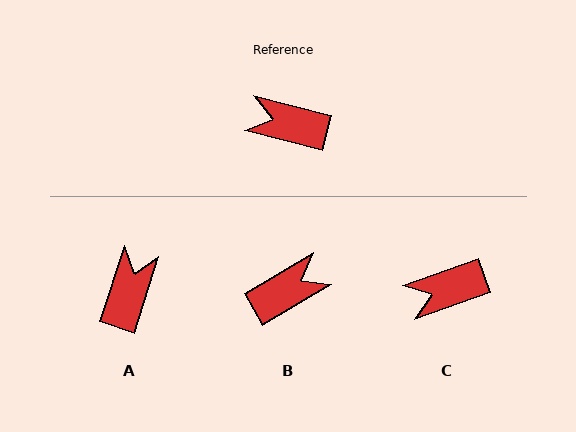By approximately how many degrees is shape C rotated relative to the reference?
Approximately 33 degrees counter-clockwise.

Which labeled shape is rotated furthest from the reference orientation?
B, about 136 degrees away.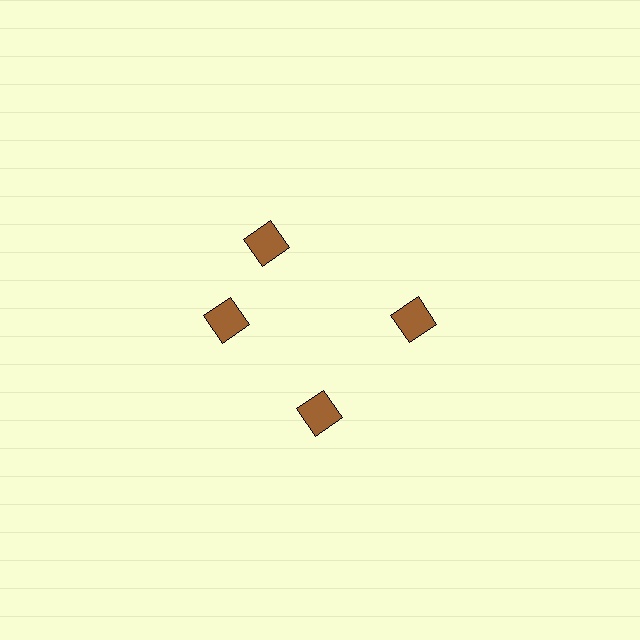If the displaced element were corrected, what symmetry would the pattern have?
It would have 4-fold rotational symmetry — the pattern would map onto itself every 90 degrees.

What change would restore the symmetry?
The symmetry would be restored by rotating it back into even spacing with its neighbors so that all 4 diamonds sit at equal angles and equal distance from the center.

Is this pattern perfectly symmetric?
No. The 4 brown diamonds are arranged in a ring, but one element near the 12 o'clock position is rotated out of alignment along the ring, breaking the 4-fold rotational symmetry.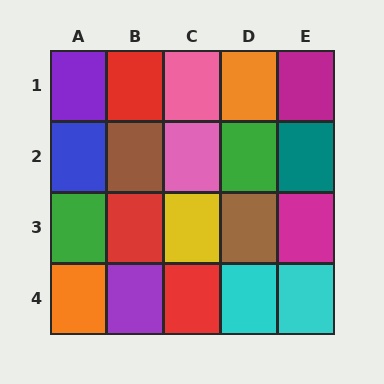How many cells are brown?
2 cells are brown.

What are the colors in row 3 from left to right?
Green, red, yellow, brown, magenta.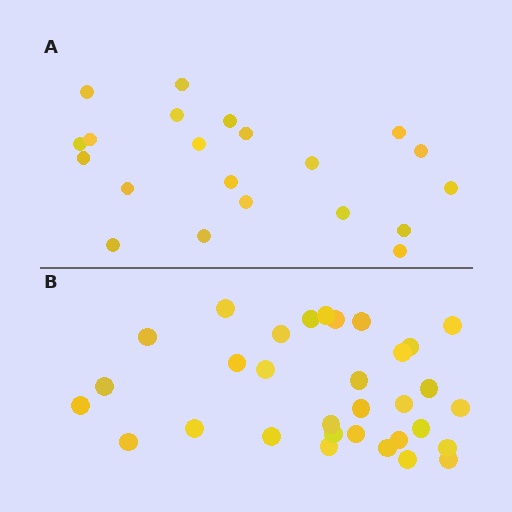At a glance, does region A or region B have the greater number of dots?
Region B (the bottom region) has more dots.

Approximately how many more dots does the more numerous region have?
Region B has roughly 12 or so more dots than region A.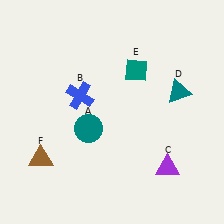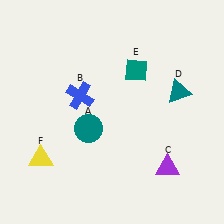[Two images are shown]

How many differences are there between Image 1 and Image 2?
There is 1 difference between the two images.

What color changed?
The triangle (F) changed from brown in Image 1 to yellow in Image 2.